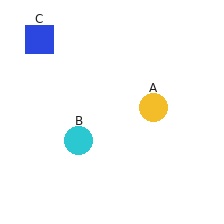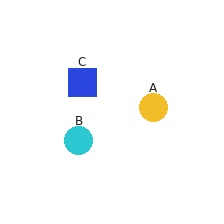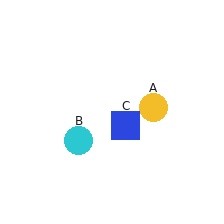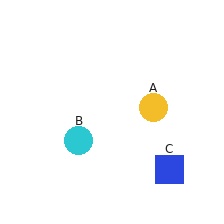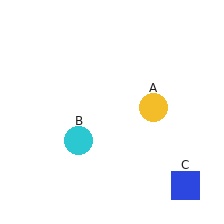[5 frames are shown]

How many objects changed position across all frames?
1 object changed position: blue square (object C).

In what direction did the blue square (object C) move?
The blue square (object C) moved down and to the right.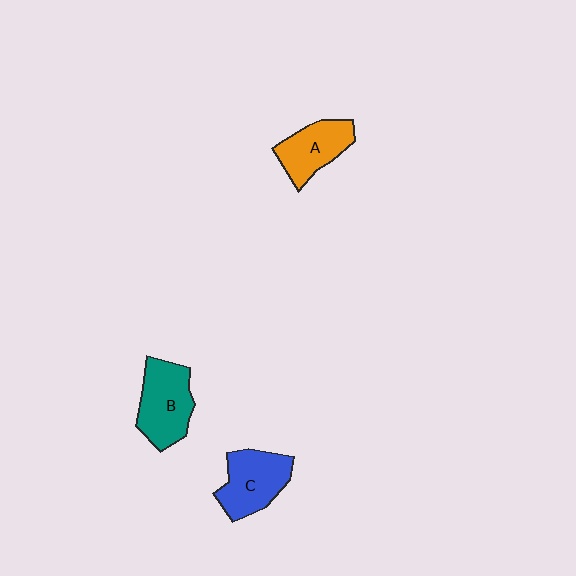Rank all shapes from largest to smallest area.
From largest to smallest: B (teal), C (blue), A (orange).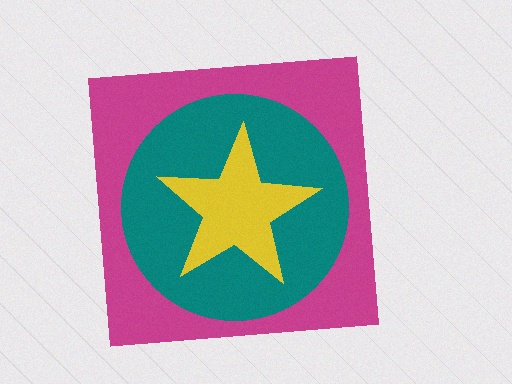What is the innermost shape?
The yellow star.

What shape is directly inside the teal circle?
The yellow star.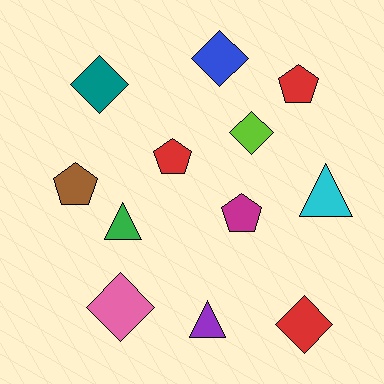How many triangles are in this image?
There are 3 triangles.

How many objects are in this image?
There are 12 objects.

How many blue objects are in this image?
There is 1 blue object.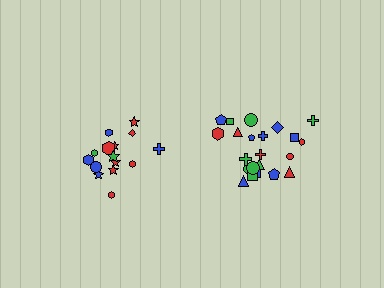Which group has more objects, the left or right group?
The right group.